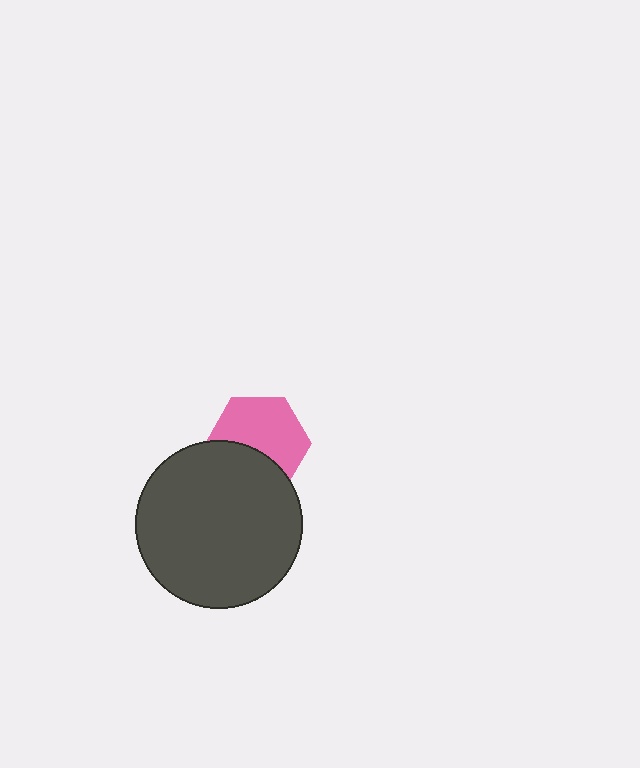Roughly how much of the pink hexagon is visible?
About half of it is visible (roughly 63%).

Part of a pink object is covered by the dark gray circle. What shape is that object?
It is a hexagon.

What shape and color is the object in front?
The object in front is a dark gray circle.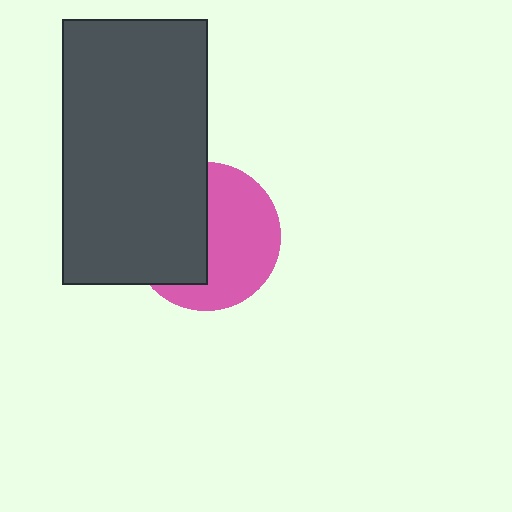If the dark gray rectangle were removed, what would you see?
You would see the complete pink circle.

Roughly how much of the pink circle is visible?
About half of it is visible (roughly 55%).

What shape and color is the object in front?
The object in front is a dark gray rectangle.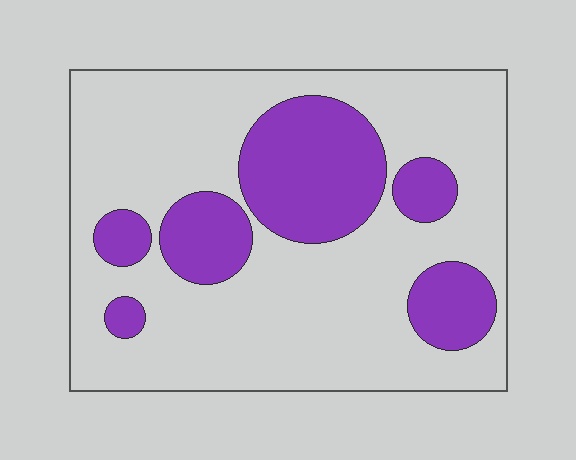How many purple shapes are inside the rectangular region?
6.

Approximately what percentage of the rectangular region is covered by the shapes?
Approximately 25%.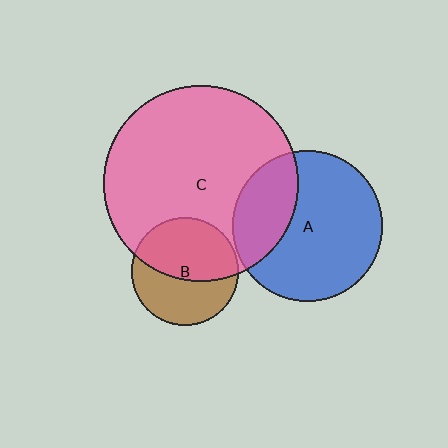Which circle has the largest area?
Circle C (pink).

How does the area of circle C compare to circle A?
Approximately 1.7 times.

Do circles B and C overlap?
Yes.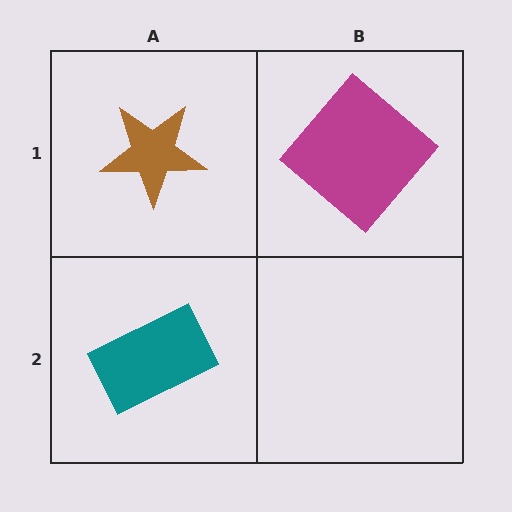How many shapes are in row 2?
1 shape.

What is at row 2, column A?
A teal rectangle.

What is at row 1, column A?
A brown star.